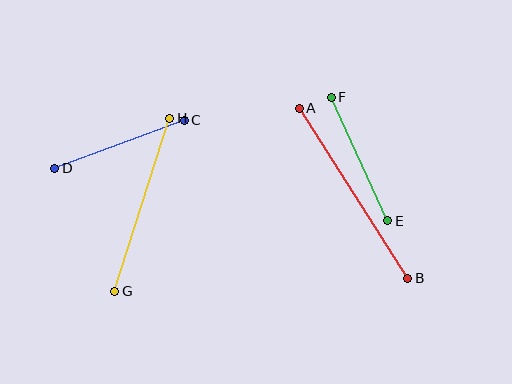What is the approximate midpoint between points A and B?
The midpoint is at approximately (354, 193) pixels.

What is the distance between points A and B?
The distance is approximately 201 pixels.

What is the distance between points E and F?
The distance is approximately 136 pixels.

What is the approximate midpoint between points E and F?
The midpoint is at approximately (359, 159) pixels.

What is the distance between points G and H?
The distance is approximately 182 pixels.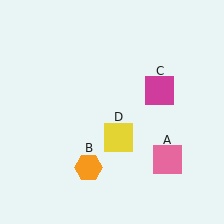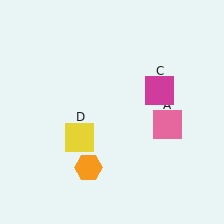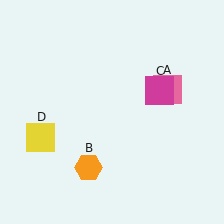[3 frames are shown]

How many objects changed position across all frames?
2 objects changed position: pink square (object A), yellow square (object D).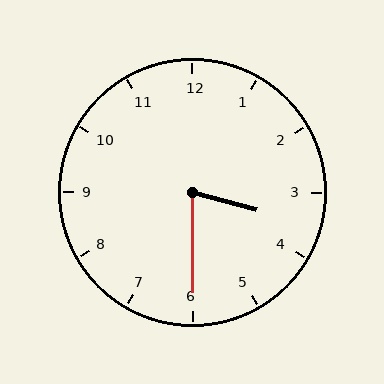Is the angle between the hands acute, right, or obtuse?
It is acute.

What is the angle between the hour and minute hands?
Approximately 75 degrees.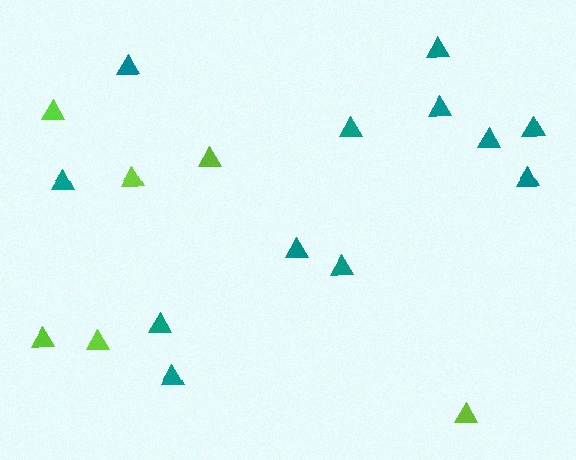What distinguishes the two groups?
There are 2 groups: one group of lime triangles (6) and one group of teal triangles (12).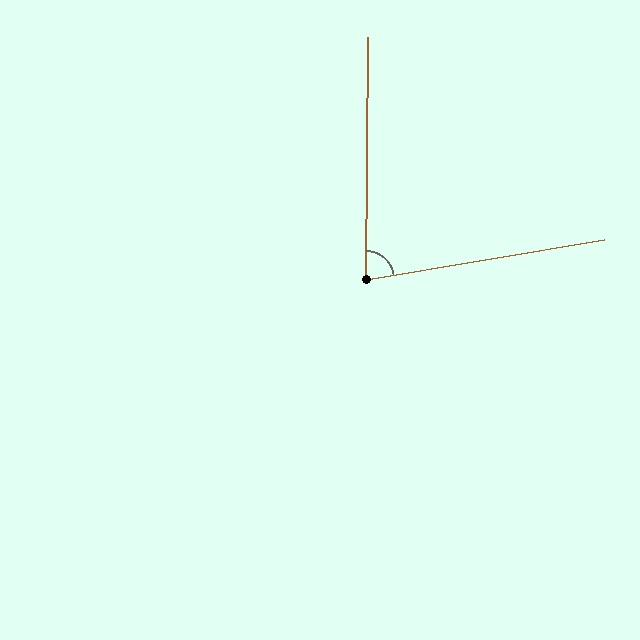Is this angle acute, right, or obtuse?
It is acute.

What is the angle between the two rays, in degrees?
Approximately 80 degrees.